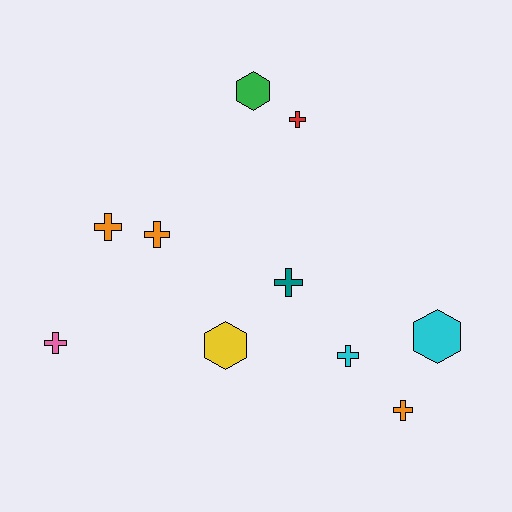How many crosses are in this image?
There are 7 crosses.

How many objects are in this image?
There are 10 objects.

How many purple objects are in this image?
There are no purple objects.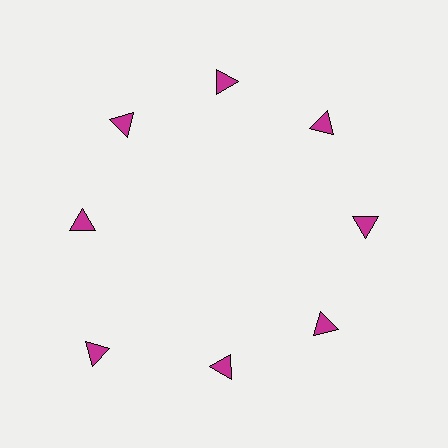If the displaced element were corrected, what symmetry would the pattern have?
It would have 8-fold rotational symmetry — the pattern would map onto itself every 45 degrees.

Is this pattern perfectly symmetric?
No. The 8 magenta triangles are arranged in a ring, but one element near the 8 o'clock position is pushed outward from the center, breaking the 8-fold rotational symmetry.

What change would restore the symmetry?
The symmetry would be restored by moving it inward, back onto the ring so that all 8 triangles sit at equal angles and equal distance from the center.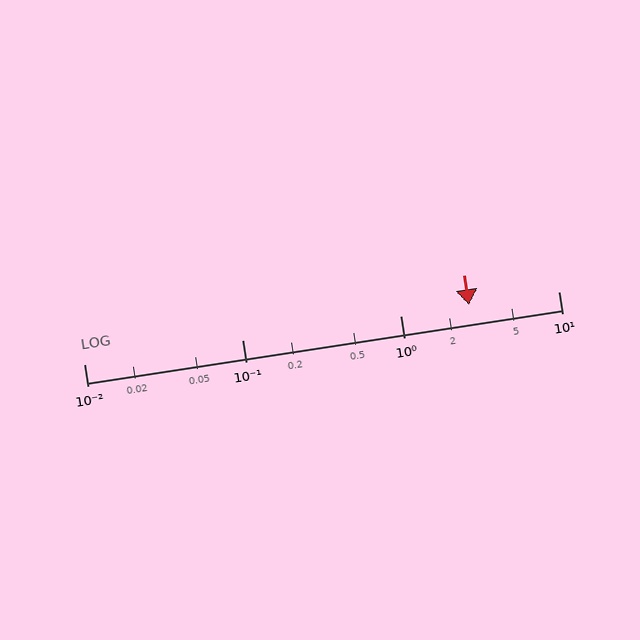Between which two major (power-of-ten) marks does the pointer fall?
The pointer is between 1 and 10.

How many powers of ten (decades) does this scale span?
The scale spans 3 decades, from 0.01 to 10.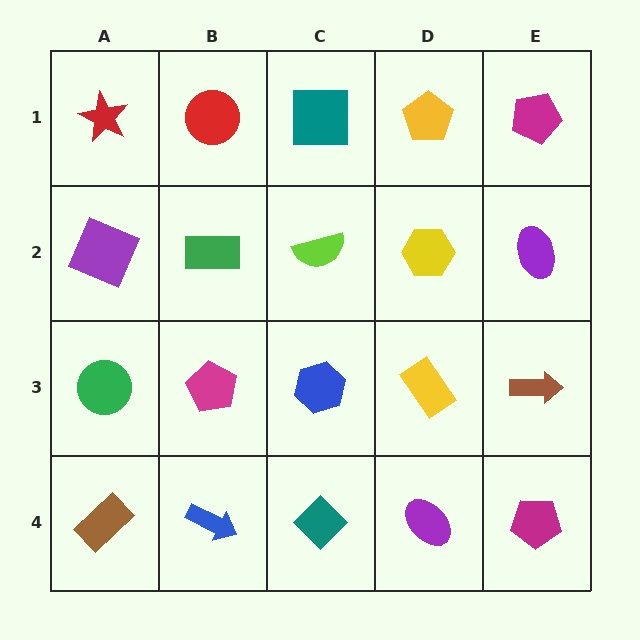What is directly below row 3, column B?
A blue arrow.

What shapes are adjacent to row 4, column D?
A yellow rectangle (row 3, column D), a teal diamond (row 4, column C), a magenta pentagon (row 4, column E).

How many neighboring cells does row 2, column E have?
3.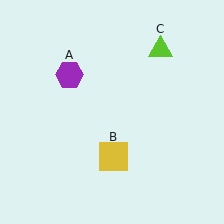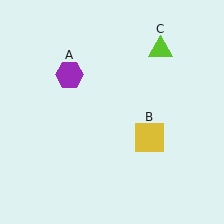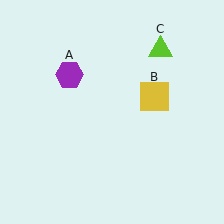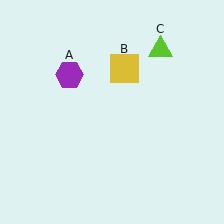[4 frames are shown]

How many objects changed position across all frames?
1 object changed position: yellow square (object B).